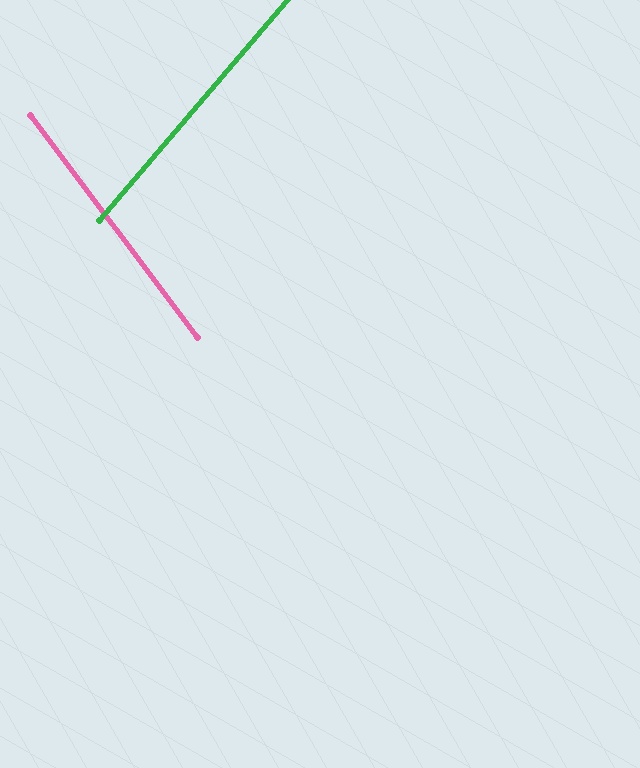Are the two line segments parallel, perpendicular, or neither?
Neither parallel nor perpendicular — they differ by about 77°.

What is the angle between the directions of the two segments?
Approximately 77 degrees.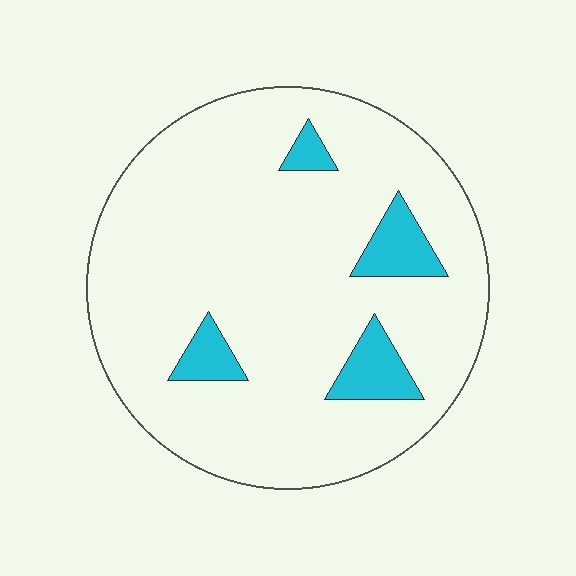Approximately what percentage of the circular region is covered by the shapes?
Approximately 10%.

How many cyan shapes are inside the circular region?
4.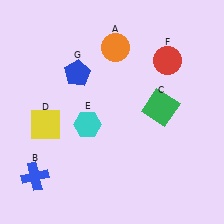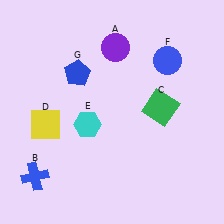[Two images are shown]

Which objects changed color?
A changed from orange to purple. F changed from red to blue.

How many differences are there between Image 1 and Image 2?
There are 2 differences between the two images.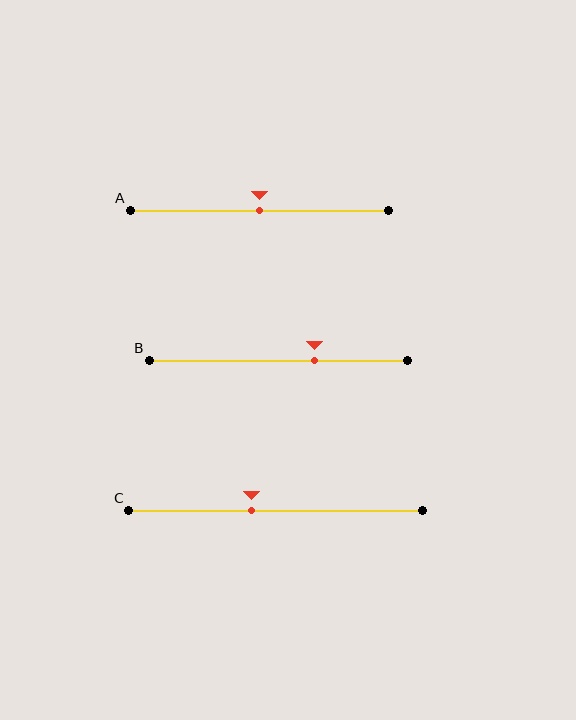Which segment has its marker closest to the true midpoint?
Segment A has its marker closest to the true midpoint.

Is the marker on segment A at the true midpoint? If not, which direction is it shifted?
Yes, the marker on segment A is at the true midpoint.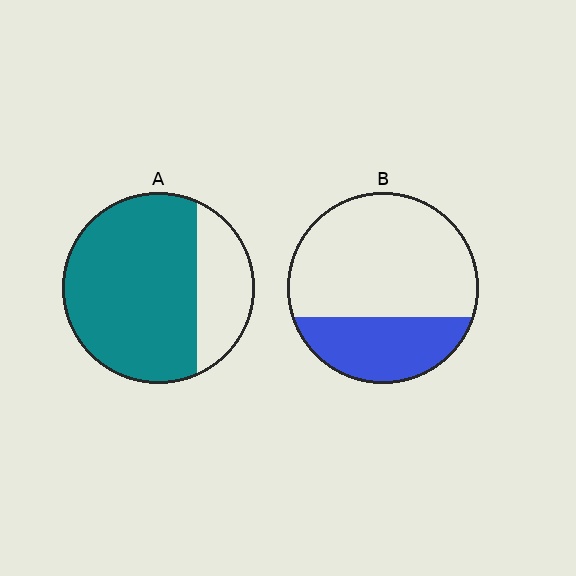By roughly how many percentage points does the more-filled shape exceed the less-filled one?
By roughly 45 percentage points (A over B).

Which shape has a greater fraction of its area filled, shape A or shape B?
Shape A.